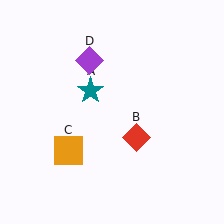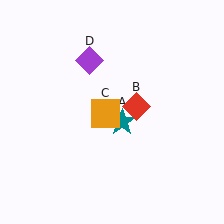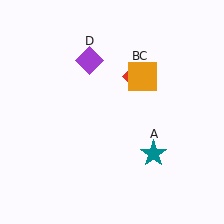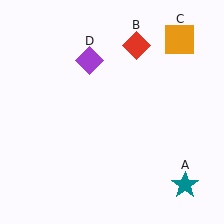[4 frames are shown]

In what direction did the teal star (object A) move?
The teal star (object A) moved down and to the right.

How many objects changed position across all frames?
3 objects changed position: teal star (object A), red diamond (object B), orange square (object C).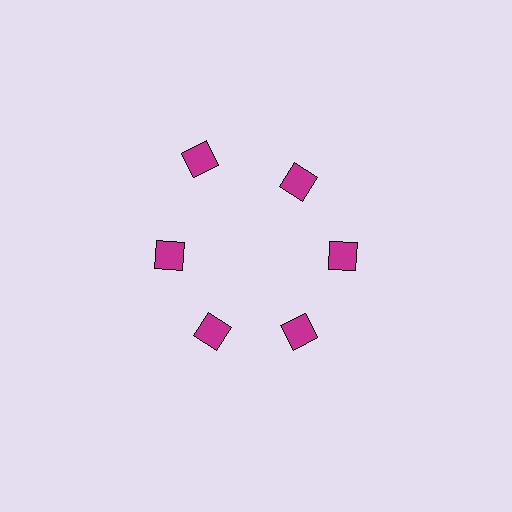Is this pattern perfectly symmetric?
No. The 6 magenta diamonds are arranged in a ring, but one element near the 11 o'clock position is pushed outward from the center, breaking the 6-fold rotational symmetry.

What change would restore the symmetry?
The symmetry would be restored by moving it inward, back onto the ring so that all 6 diamonds sit at equal angles and equal distance from the center.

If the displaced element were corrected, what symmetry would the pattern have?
It would have 6-fold rotational symmetry — the pattern would map onto itself every 60 degrees.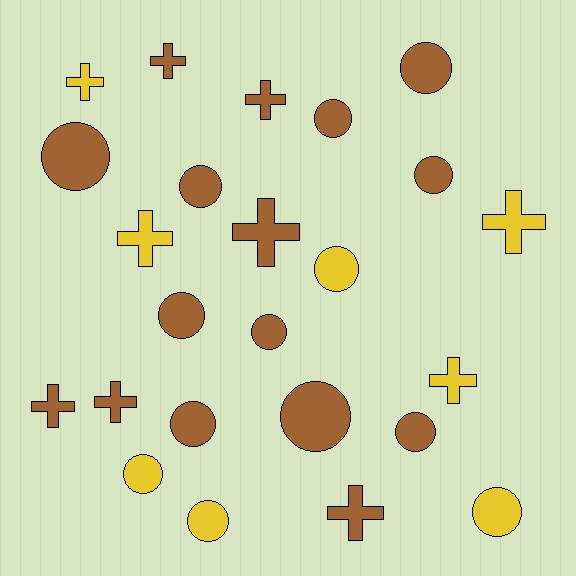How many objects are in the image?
There are 24 objects.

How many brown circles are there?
There are 10 brown circles.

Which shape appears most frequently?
Circle, with 14 objects.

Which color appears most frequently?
Brown, with 16 objects.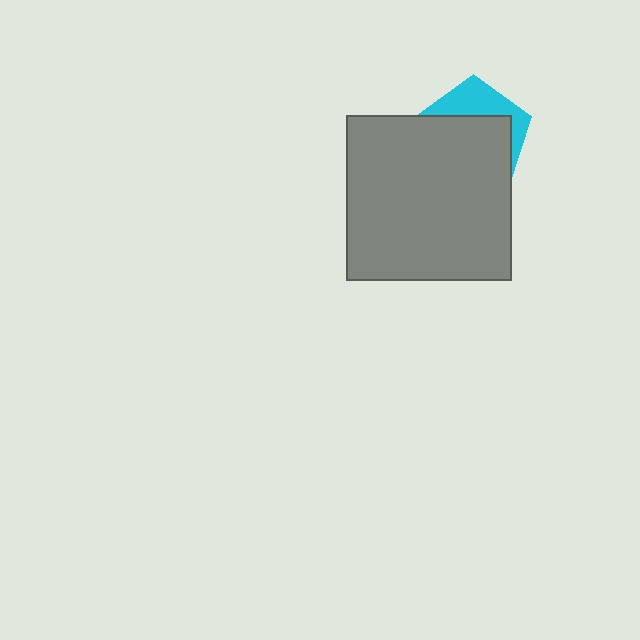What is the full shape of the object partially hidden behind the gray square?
The partially hidden object is a cyan pentagon.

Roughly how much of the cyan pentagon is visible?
A small part of it is visible (roughly 34%).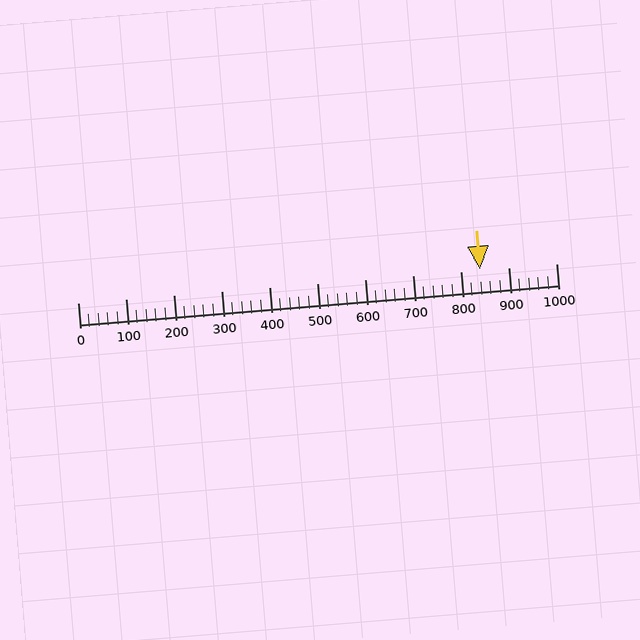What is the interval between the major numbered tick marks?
The major tick marks are spaced 100 units apart.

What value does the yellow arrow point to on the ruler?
The yellow arrow points to approximately 840.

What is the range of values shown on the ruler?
The ruler shows values from 0 to 1000.